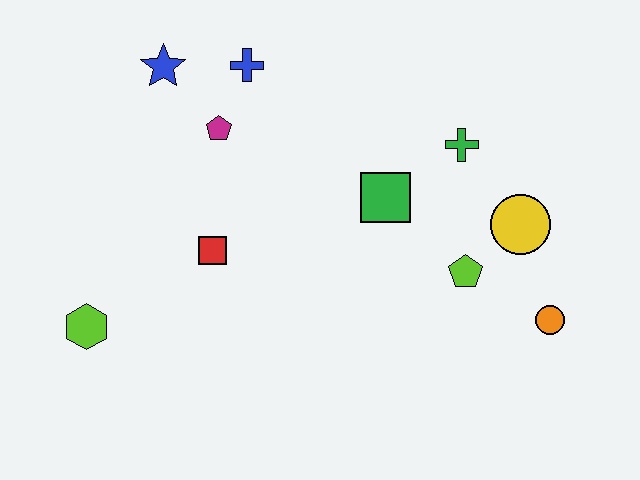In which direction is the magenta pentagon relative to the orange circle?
The magenta pentagon is to the left of the orange circle.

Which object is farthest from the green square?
The lime hexagon is farthest from the green square.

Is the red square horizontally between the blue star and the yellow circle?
Yes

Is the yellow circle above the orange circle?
Yes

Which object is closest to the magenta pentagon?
The blue cross is closest to the magenta pentagon.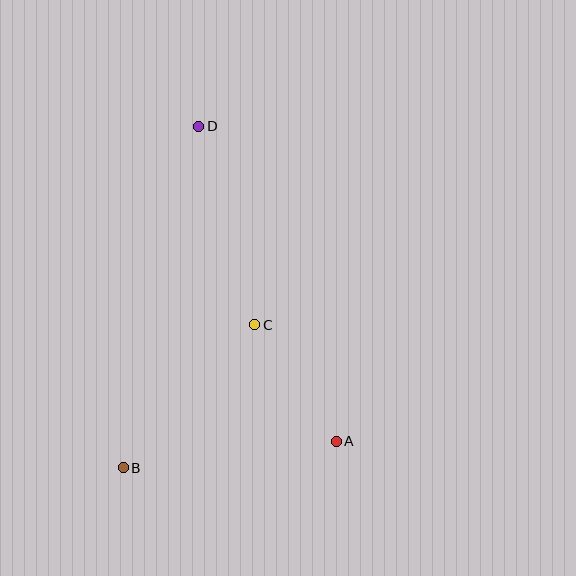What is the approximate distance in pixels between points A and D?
The distance between A and D is approximately 344 pixels.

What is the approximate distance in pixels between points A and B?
The distance between A and B is approximately 215 pixels.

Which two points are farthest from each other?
Points B and D are farthest from each other.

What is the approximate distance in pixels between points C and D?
The distance between C and D is approximately 206 pixels.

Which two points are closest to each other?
Points A and C are closest to each other.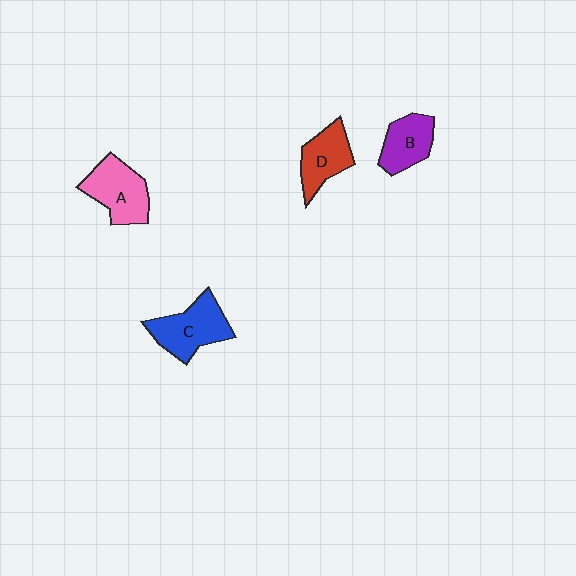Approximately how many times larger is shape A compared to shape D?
Approximately 1.2 times.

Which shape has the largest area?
Shape C (blue).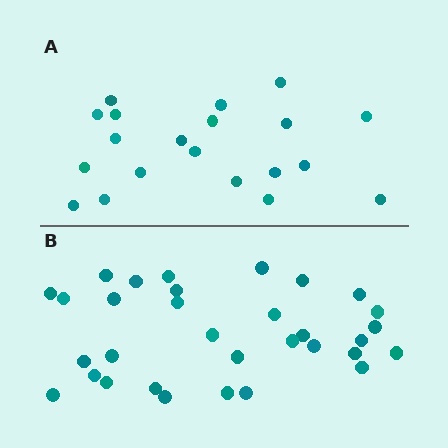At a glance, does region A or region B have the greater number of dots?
Region B (the bottom region) has more dots.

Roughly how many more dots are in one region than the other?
Region B has roughly 12 or so more dots than region A.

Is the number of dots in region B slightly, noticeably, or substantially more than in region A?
Region B has substantially more. The ratio is roughly 1.6 to 1.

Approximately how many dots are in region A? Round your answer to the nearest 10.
About 20 dots.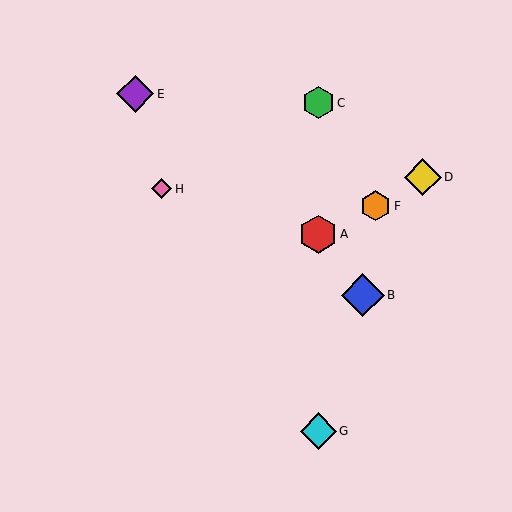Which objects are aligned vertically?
Objects A, C, G are aligned vertically.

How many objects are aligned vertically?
3 objects (A, C, G) are aligned vertically.